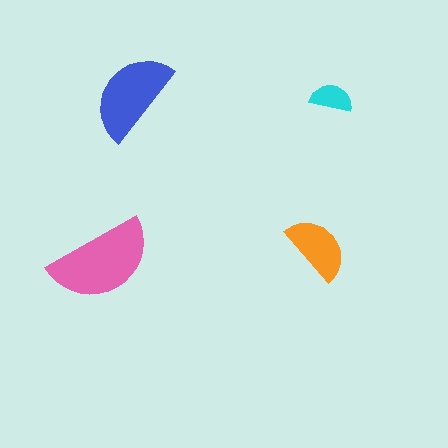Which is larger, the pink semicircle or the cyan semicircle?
The pink one.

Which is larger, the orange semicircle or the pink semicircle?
The pink one.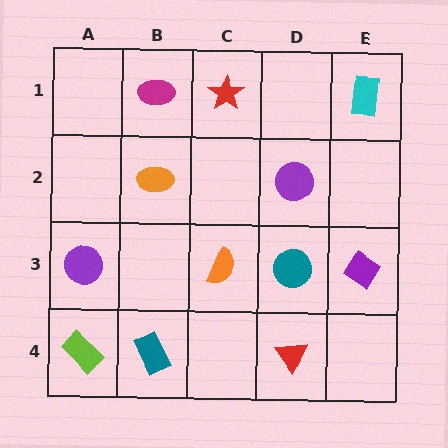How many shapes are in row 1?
3 shapes.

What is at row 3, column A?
A purple circle.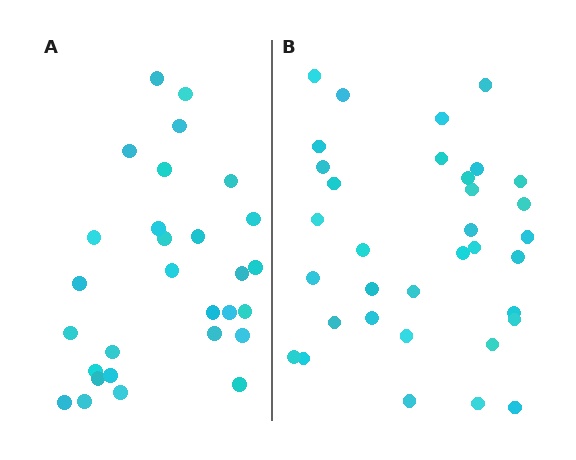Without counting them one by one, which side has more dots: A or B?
Region B (the right region) has more dots.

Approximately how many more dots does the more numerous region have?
Region B has about 5 more dots than region A.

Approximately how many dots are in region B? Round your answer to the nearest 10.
About 30 dots. (The exact count is 34, which rounds to 30.)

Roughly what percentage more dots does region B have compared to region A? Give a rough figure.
About 15% more.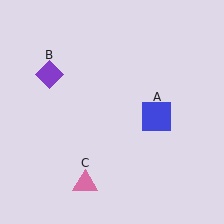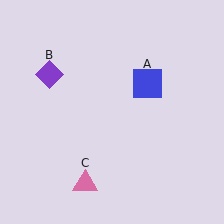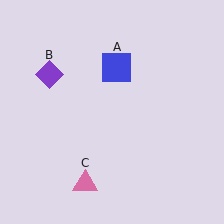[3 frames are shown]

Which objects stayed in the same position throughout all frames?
Purple diamond (object B) and pink triangle (object C) remained stationary.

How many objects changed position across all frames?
1 object changed position: blue square (object A).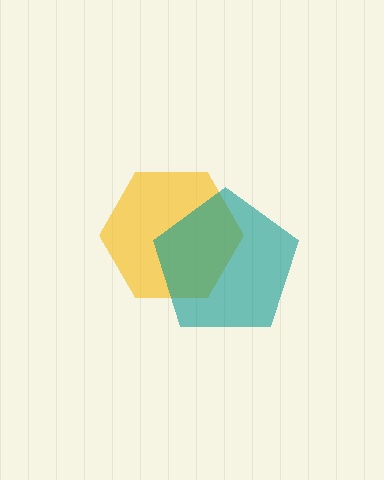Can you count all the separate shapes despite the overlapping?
Yes, there are 2 separate shapes.